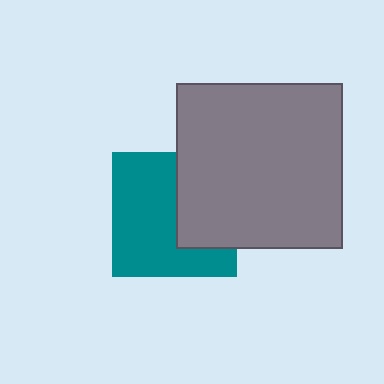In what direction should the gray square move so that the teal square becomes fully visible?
The gray square should move right. That is the shortest direction to clear the overlap and leave the teal square fully visible.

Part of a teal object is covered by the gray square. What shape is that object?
It is a square.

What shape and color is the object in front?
The object in front is a gray square.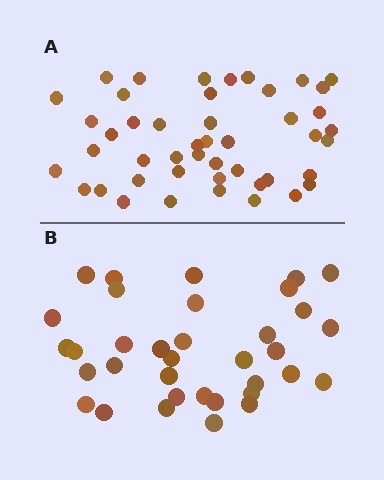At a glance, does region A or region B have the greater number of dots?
Region A (the top region) has more dots.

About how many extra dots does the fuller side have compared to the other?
Region A has roughly 12 or so more dots than region B.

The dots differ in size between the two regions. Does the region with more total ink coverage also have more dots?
No. Region B has more total ink coverage because its dots are larger, but region A actually contains more individual dots. Total area can be misleading — the number of items is what matters here.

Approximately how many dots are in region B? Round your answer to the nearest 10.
About 40 dots. (The exact count is 35, which rounds to 40.)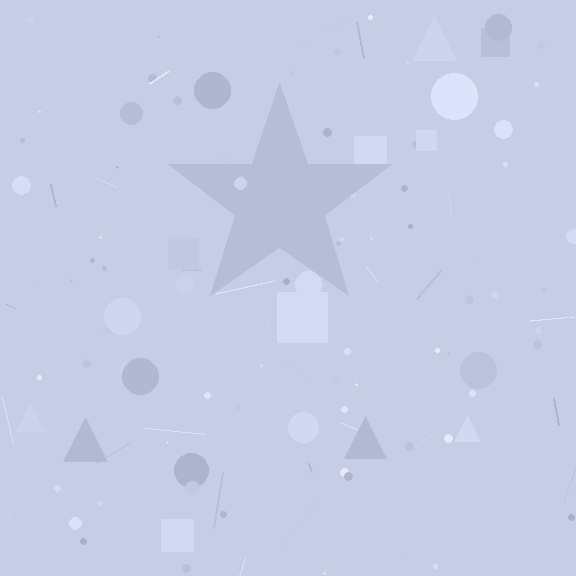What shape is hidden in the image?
A star is hidden in the image.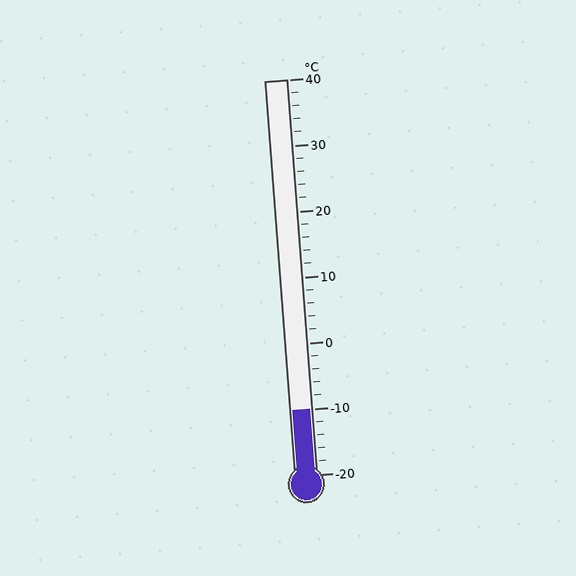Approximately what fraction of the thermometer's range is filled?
The thermometer is filled to approximately 15% of its range.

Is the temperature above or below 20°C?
The temperature is below 20°C.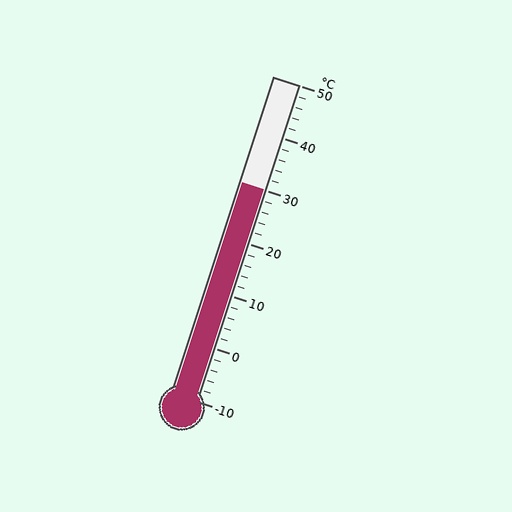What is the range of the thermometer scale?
The thermometer scale ranges from -10°C to 50°C.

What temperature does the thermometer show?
The thermometer shows approximately 30°C.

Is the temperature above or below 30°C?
The temperature is at 30°C.